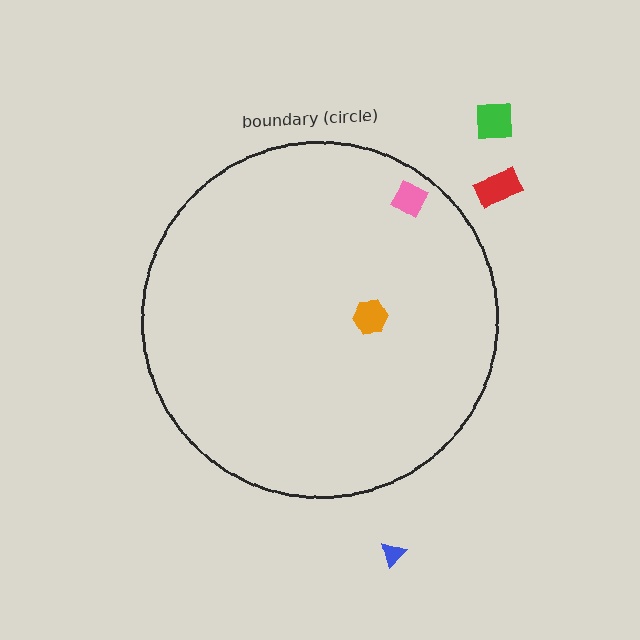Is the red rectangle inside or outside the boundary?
Outside.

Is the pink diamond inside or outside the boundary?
Inside.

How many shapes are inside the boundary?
2 inside, 3 outside.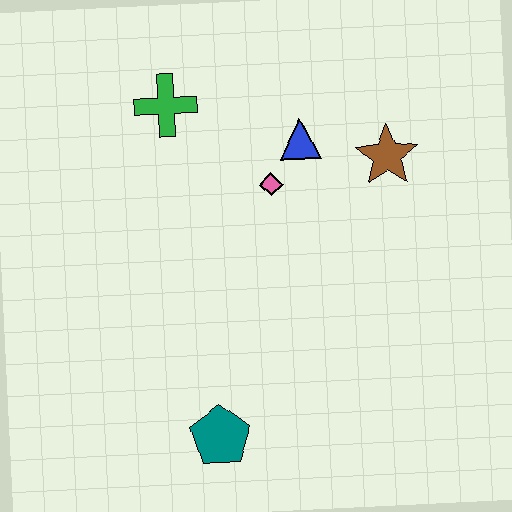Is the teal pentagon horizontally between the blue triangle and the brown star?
No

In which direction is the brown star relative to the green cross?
The brown star is to the right of the green cross.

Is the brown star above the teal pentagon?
Yes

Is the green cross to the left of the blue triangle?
Yes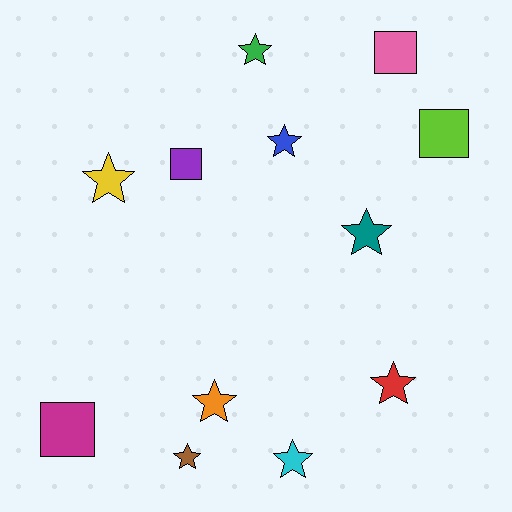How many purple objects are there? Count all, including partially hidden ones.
There is 1 purple object.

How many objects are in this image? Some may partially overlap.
There are 12 objects.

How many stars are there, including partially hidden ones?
There are 8 stars.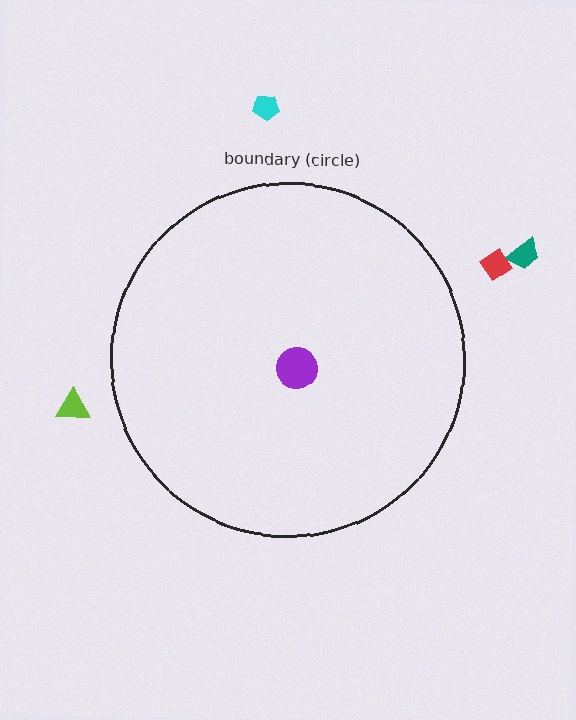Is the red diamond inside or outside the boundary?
Outside.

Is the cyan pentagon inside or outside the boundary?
Outside.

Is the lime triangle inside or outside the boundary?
Outside.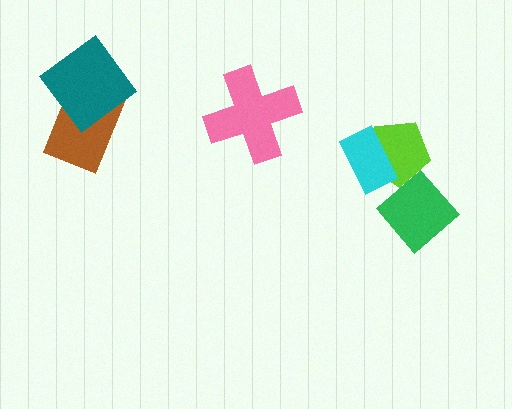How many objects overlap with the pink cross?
0 objects overlap with the pink cross.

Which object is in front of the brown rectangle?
The teal diamond is in front of the brown rectangle.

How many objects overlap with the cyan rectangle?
1 object overlaps with the cyan rectangle.